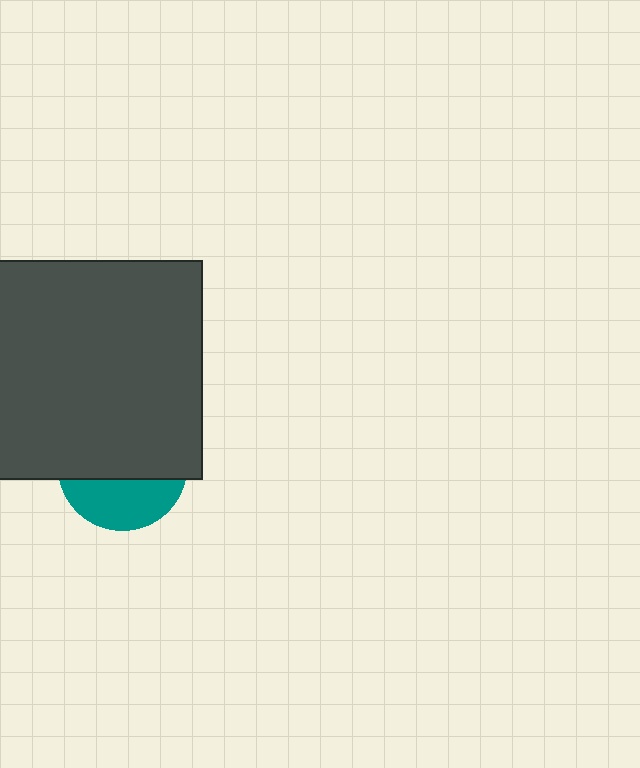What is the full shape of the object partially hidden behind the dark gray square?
The partially hidden object is a teal circle.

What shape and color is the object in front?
The object in front is a dark gray square.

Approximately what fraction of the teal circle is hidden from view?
Roughly 62% of the teal circle is hidden behind the dark gray square.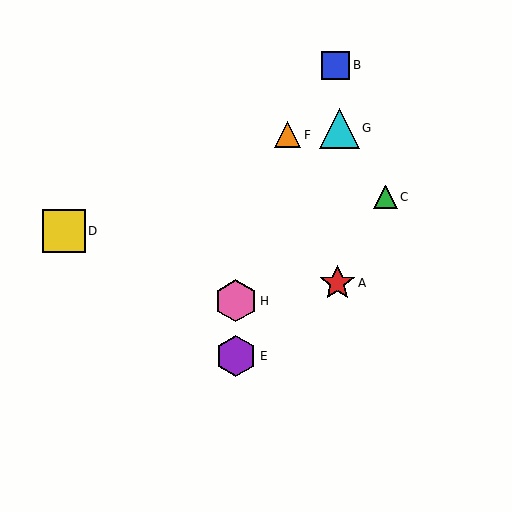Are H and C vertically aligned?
No, H is at x≈236 and C is at x≈386.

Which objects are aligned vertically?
Objects E, H are aligned vertically.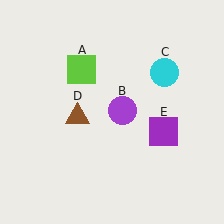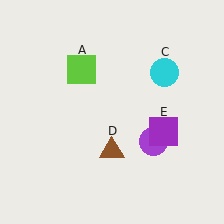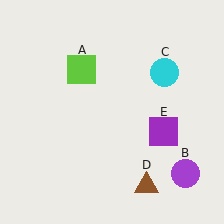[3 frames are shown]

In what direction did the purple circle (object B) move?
The purple circle (object B) moved down and to the right.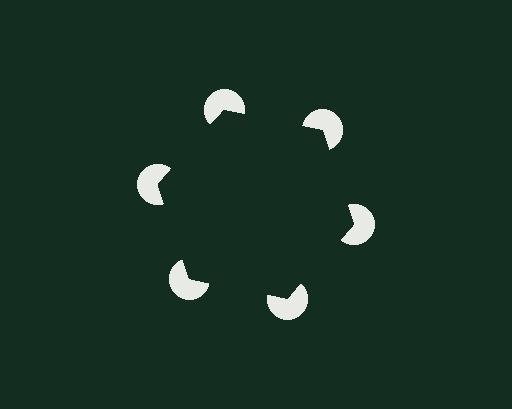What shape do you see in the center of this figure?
An illusory hexagon — its edges are inferred from the aligned wedge cuts in the pac-man discs, not physically drawn.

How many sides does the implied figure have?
6 sides.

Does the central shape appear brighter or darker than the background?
It typically appears slightly darker than the background, even though no actual brightness change is drawn.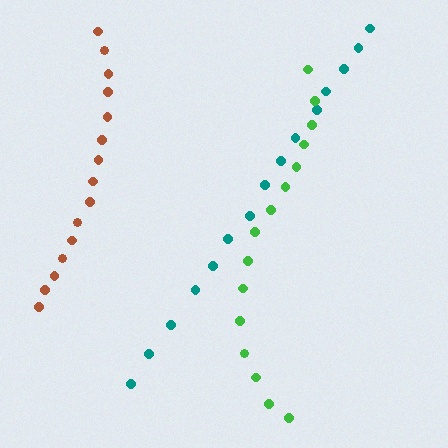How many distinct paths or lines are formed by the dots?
There are 3 distinct paths.